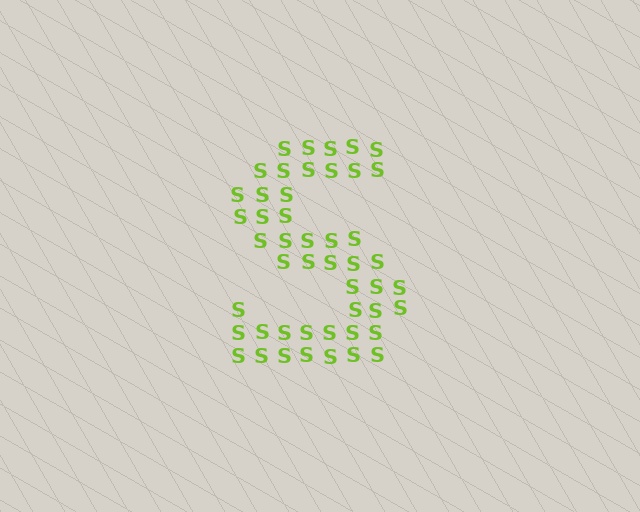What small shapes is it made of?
It is made of small letter S's.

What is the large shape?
The large shape is the letter S.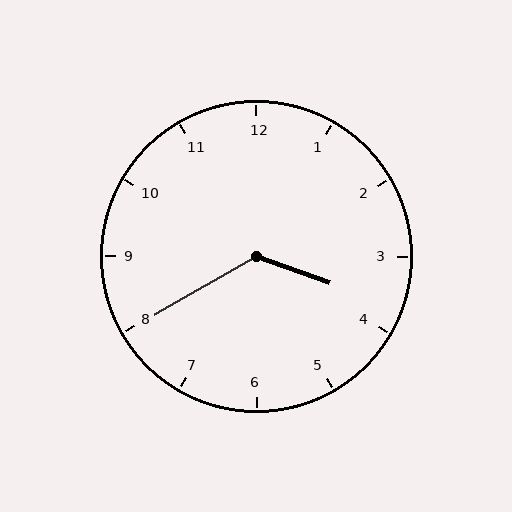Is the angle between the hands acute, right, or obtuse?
It is obtuse.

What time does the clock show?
3:40.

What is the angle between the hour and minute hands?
Approximately 130 degrees.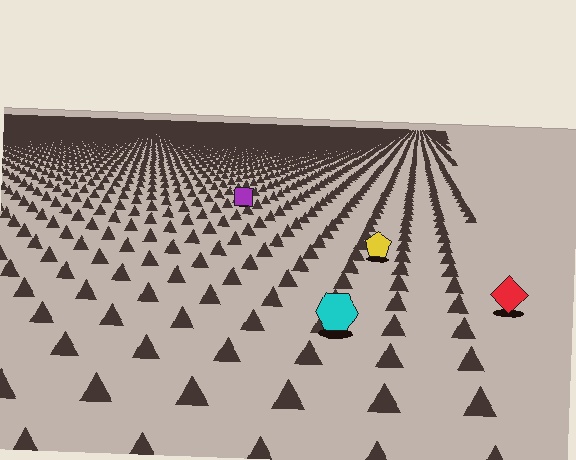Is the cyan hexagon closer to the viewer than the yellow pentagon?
Yes. The cyan hexagon is closer — you can tell from the texture gradient: the ground texture is coarser near it.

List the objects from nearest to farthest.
From nearest to farthest: the cyan hexagon, the red diamond, the yellow pentagon, the purple square.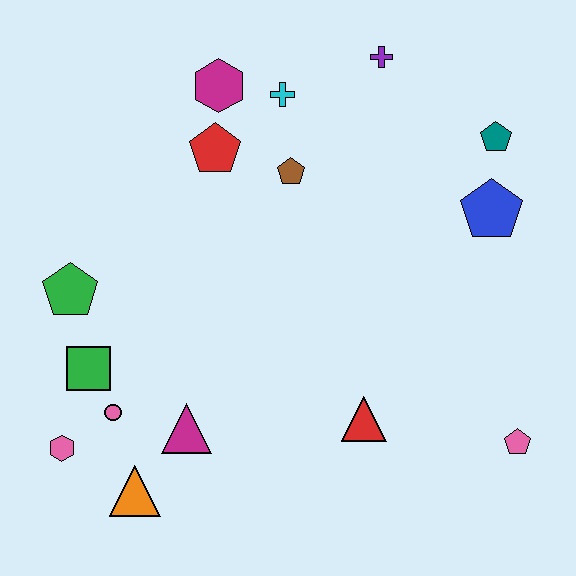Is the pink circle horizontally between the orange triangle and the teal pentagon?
No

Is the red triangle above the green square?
No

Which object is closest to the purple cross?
The cyan cross is closest to the purple cross.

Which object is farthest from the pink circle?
The teal pentagon is farthest from the pink circle.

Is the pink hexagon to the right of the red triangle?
No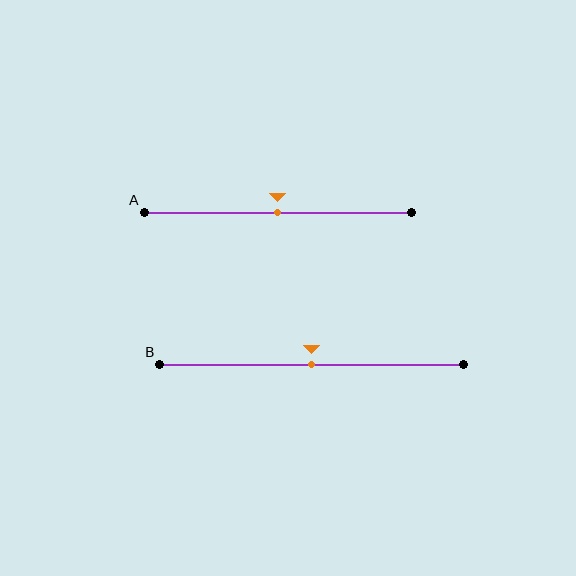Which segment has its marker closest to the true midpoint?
Segment A has its marker closest to the true midpoint.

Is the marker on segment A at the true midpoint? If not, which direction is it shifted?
Yes, the marker on segment A is at the true midpoint.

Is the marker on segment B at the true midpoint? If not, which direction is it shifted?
Yes, the marker on segment B is at the true midpoint.